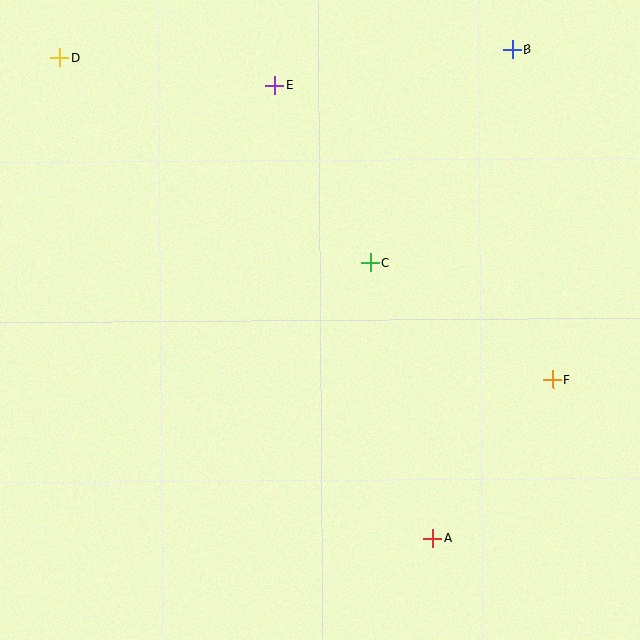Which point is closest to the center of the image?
Point C at (370, 262) is closest to the center.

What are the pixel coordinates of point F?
Point F is at (553, 380).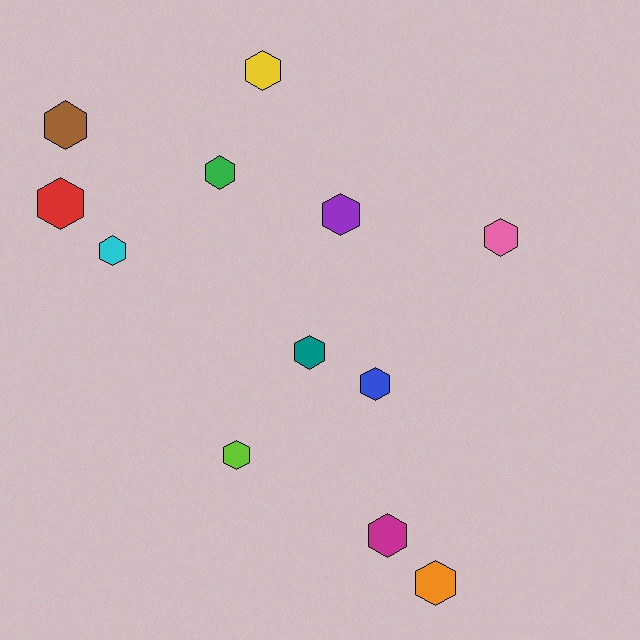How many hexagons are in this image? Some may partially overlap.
There are 12 hexagons.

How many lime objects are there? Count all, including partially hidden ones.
There is 1 lime object.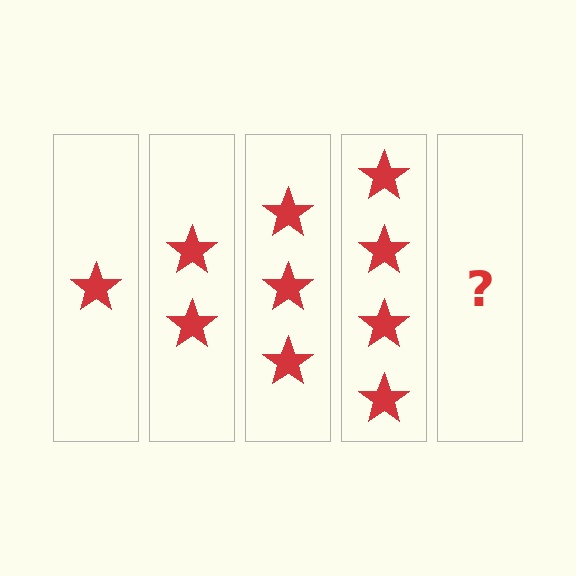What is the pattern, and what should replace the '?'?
The pattern is that each step adds one more star. The '?' should be 5 stars.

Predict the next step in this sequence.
The next step is 5 stars.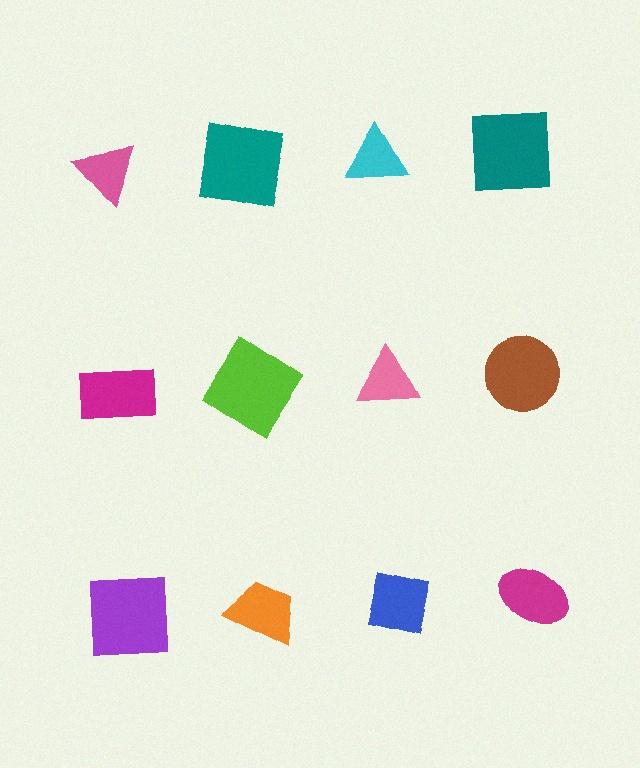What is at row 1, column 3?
A cyan triangle.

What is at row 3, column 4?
A magenta ellipse.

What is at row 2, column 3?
A pink triangle.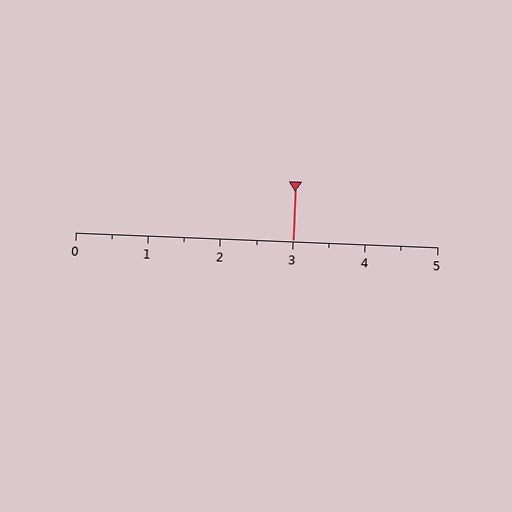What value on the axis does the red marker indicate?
The marker indicates approximately 3.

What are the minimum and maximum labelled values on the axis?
The axis runs from 0 to 5.